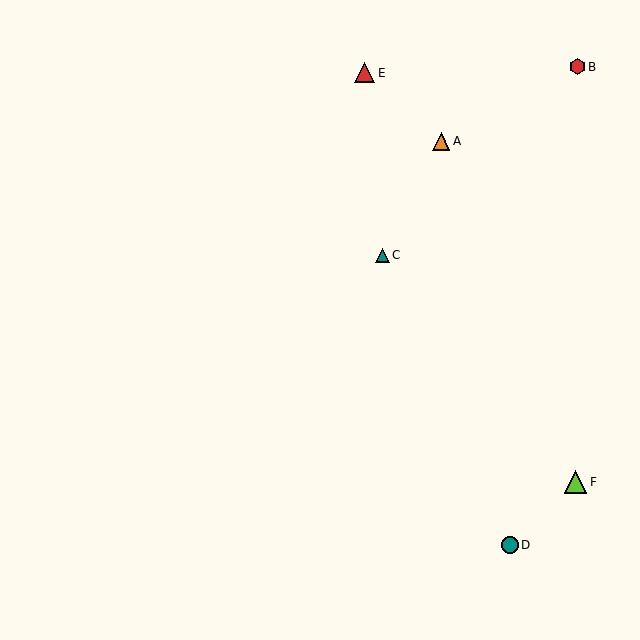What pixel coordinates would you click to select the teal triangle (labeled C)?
Click at (382, 255) to select the teal triangle C.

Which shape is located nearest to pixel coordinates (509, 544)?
The teal circle (labeled D) at (510, 545) is nearest to that location.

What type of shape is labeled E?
Shape E is a red triangle.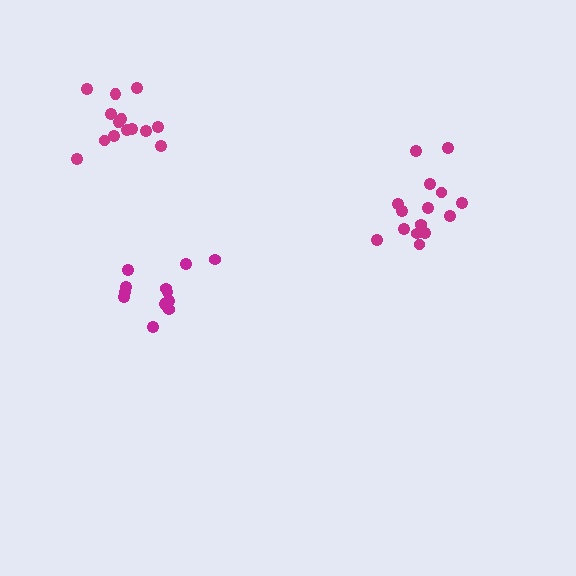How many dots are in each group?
Group 1: 14 dots, Group 2: 12 dots, Group 3: 16 dots (42 total).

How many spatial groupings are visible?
There are 3 spatial groupings.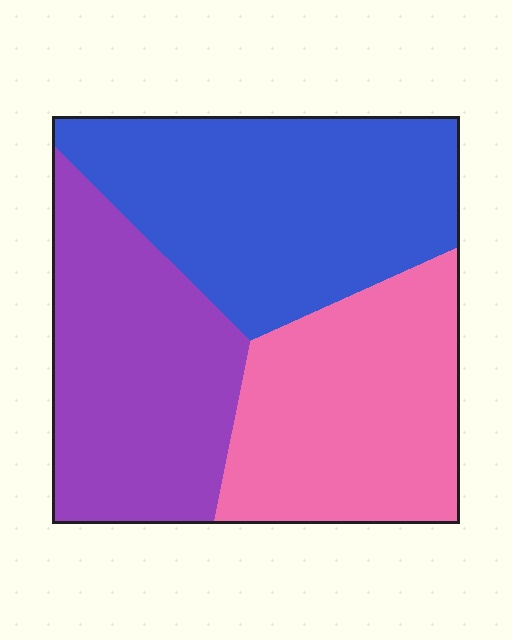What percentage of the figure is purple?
Purple covers about 30% of the figure.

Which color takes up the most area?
Blue, at roughly 35%.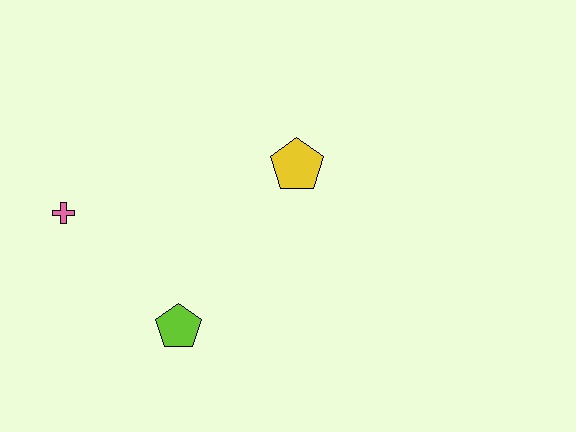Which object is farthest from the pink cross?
The yellow pentagon is farthest from the pink cross.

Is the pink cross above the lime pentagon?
Yes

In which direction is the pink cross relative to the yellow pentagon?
The pink cross is to the left of the yellow pentagon.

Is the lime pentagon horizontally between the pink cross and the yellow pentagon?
Yes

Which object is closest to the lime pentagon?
The pink cross is closest to the lime pentagon.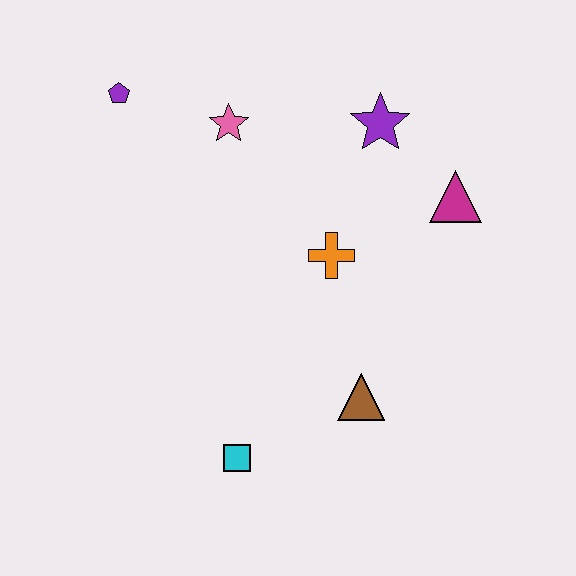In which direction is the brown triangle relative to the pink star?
The brown triangle is below the pink star.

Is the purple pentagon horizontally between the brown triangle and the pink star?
No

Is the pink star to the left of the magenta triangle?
Yes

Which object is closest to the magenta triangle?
The purple star is closest to the magenta triangle.